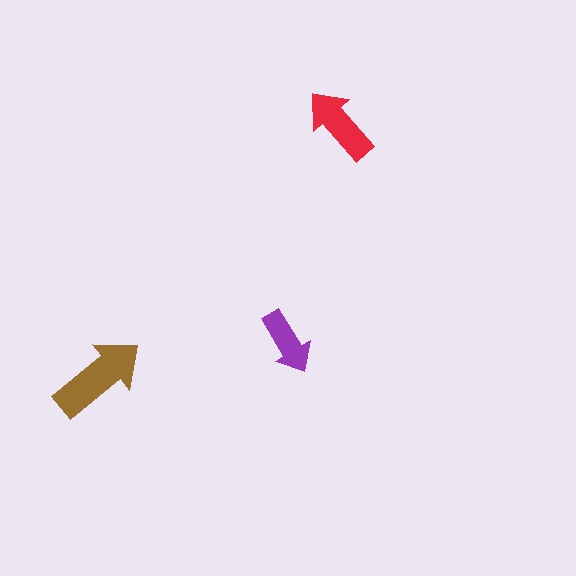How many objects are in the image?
There are 3 objects in the image.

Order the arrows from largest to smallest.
the brown one, the red one, the purple one.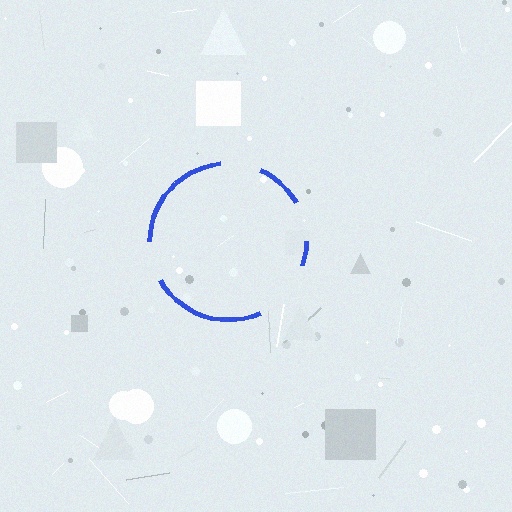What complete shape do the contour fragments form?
The contour fragments form a circle.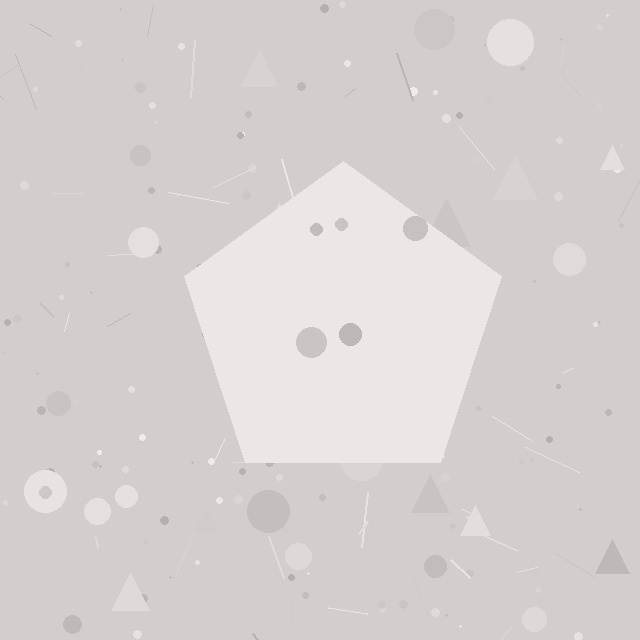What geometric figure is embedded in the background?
A pentagon is embedded in the background.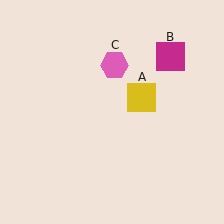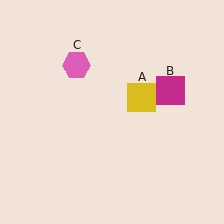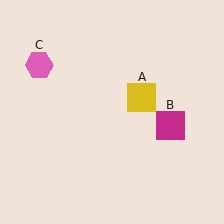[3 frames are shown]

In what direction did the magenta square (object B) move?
The magenta square (object B) moved down.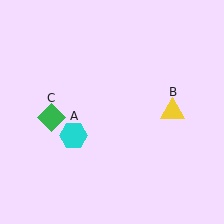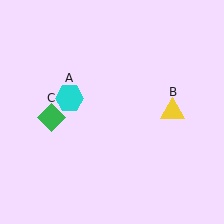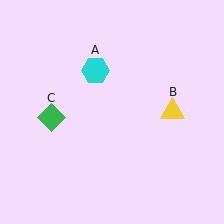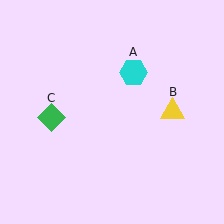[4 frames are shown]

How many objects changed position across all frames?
1 object changed position: cyan hexagon (object A).